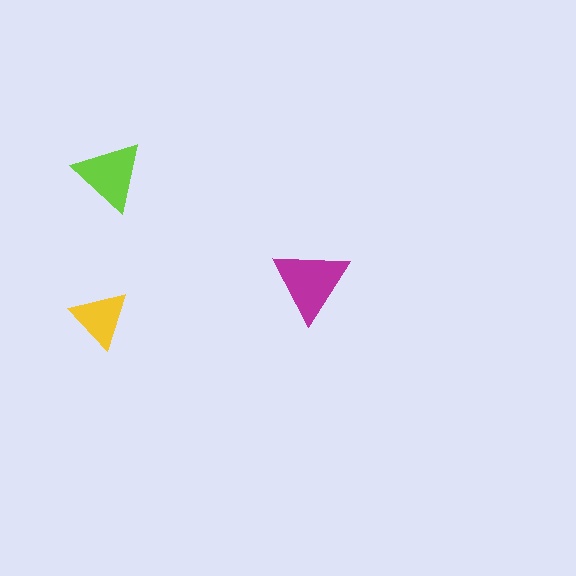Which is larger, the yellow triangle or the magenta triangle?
The magenta one.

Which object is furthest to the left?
The yellow triangle is leftmost.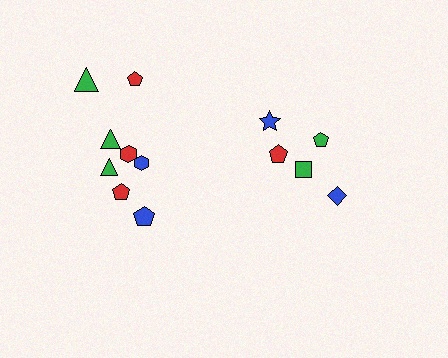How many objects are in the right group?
There are 5 objects.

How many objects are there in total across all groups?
There are 13 objects.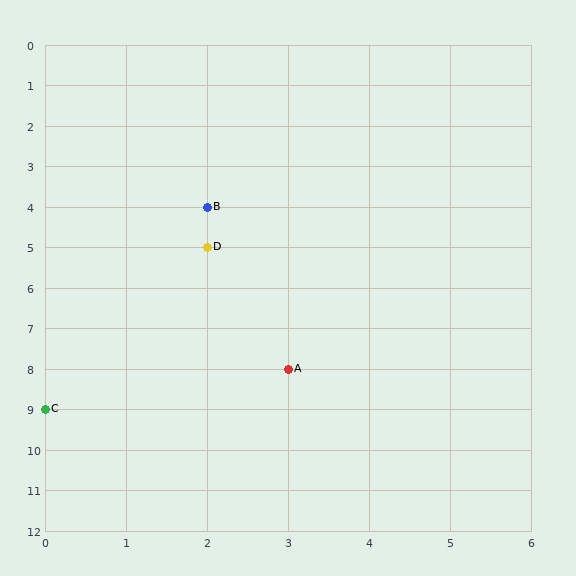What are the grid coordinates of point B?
Point B is at grid coordinates (2, 4).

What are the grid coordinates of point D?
Point D is at grid coordinates (2, 5).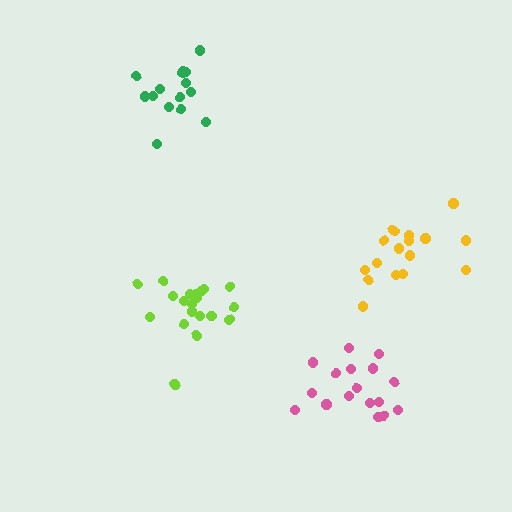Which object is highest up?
The green cluster is topmost.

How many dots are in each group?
Group 1: 17 dots, Group 2: 15 dots, Group 3: 20 dots, Group 4: 17 dots (69 total).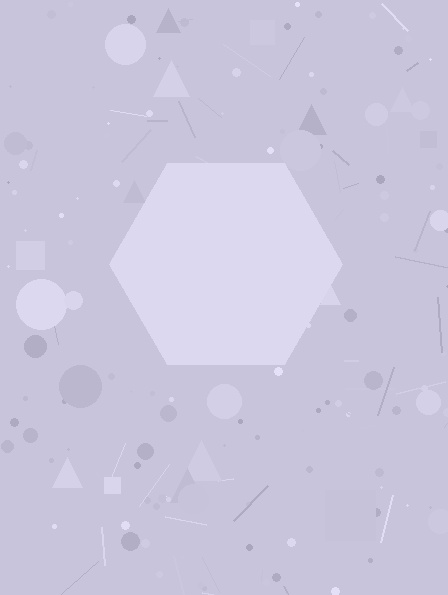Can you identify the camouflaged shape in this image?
The camouflaged shape is a hexagon.